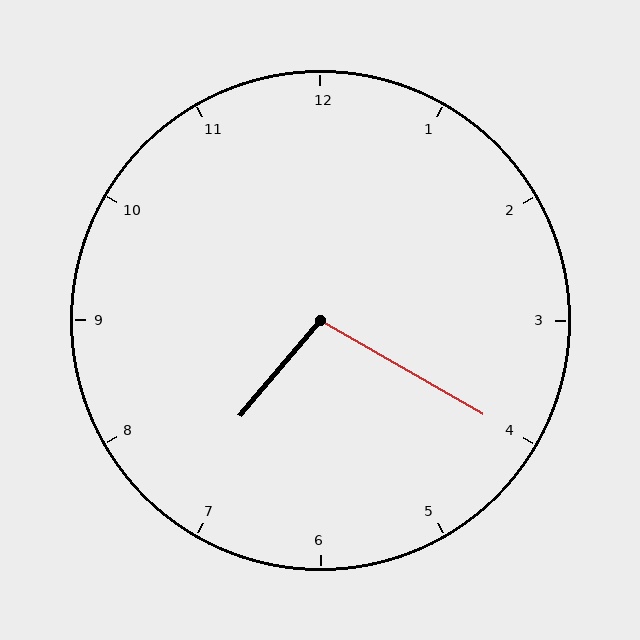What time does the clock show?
7:20.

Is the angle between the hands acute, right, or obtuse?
It is obtuse.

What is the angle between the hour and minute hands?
Approximately 100 degrees.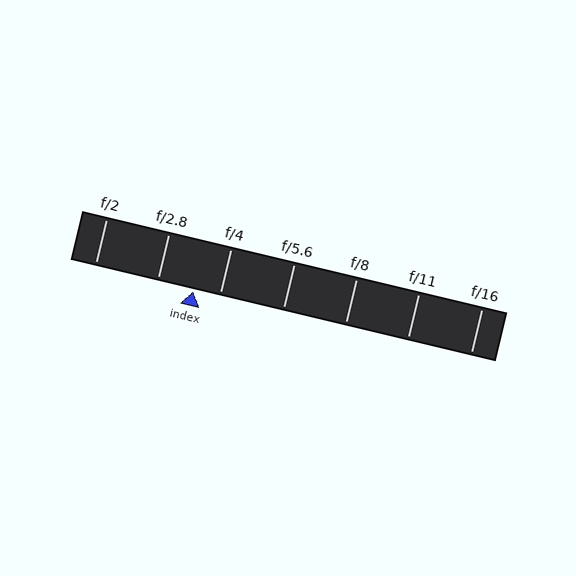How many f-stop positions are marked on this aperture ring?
There are 7 f-stop positions marked.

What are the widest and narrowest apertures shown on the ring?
The widest aperture shown is f/2 and the narrowest is f/16.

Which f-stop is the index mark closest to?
The index mark is closest to f/4.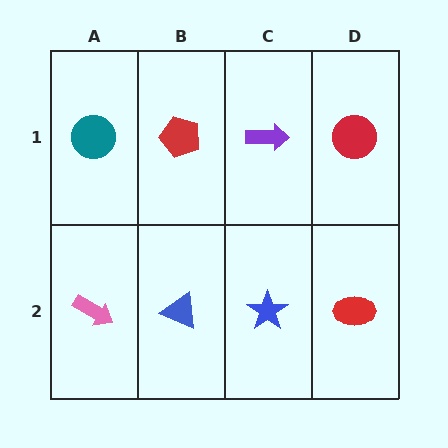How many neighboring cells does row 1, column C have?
3.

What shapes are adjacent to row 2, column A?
A teal circle (row 1, column A), a blue triangle (row 2, column B).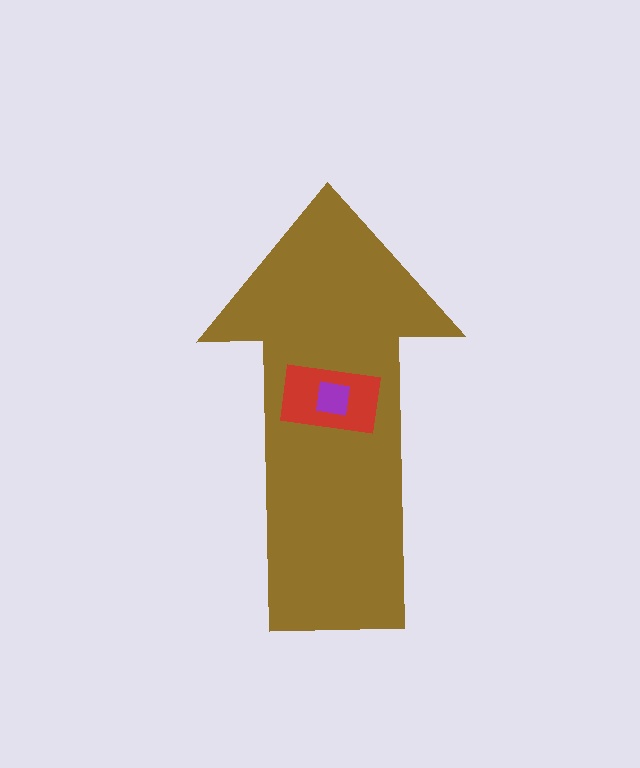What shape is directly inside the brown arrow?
The red rectangle.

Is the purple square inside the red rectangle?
Yes.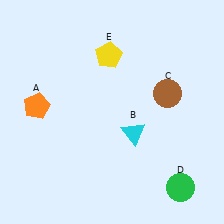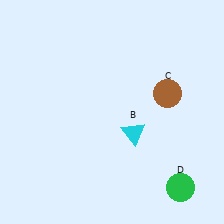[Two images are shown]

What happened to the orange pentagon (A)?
The orange pentagon (A) was removed in Image 2. It was in the top-left area of Image 1.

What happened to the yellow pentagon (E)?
The yellow pentagon (E) was removed in Image 2. It was in the top-left area of Image 1.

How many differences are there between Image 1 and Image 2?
There are 2 differences between the two images.